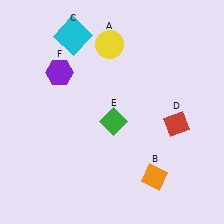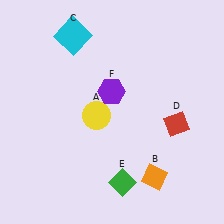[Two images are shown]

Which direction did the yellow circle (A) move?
The yellow circle (A) moved down.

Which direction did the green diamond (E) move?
The green diamond (E) moved down.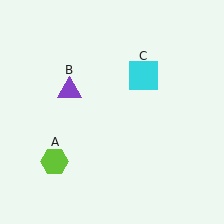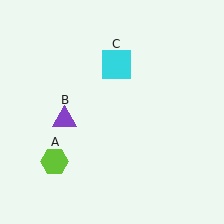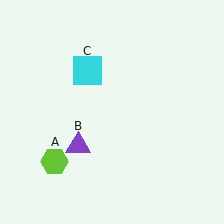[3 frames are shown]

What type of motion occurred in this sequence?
The purple triangle (object B), cyan square (object C) rotated counterclockwise around the center of the scene.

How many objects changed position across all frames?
2 objects changed position: purple triangle (object B), cyan square (object C).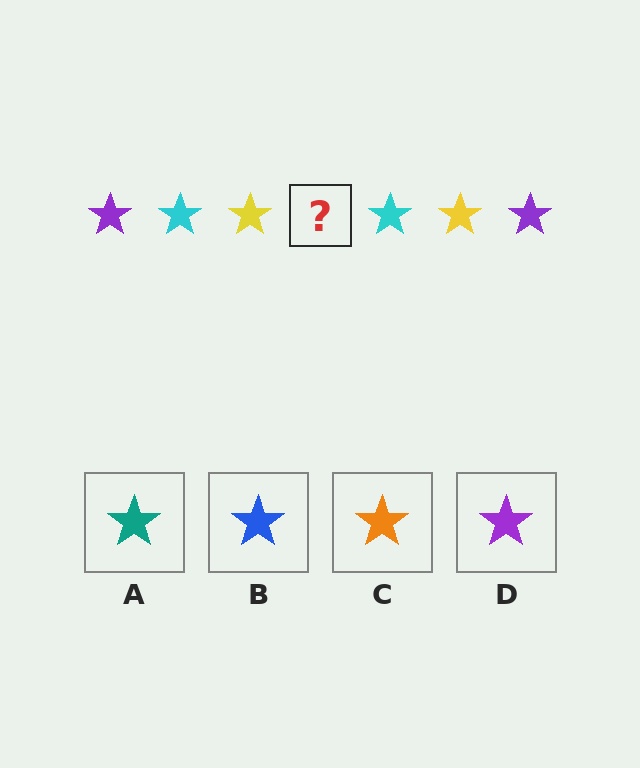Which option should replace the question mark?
Option D.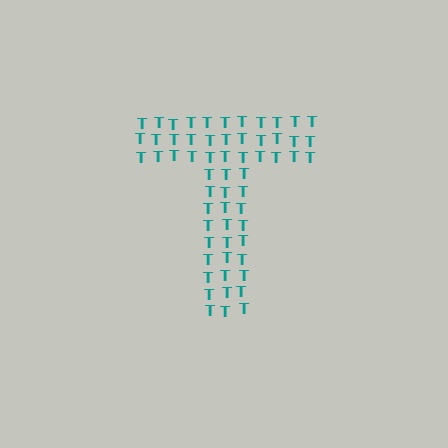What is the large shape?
The large shape is the letter T.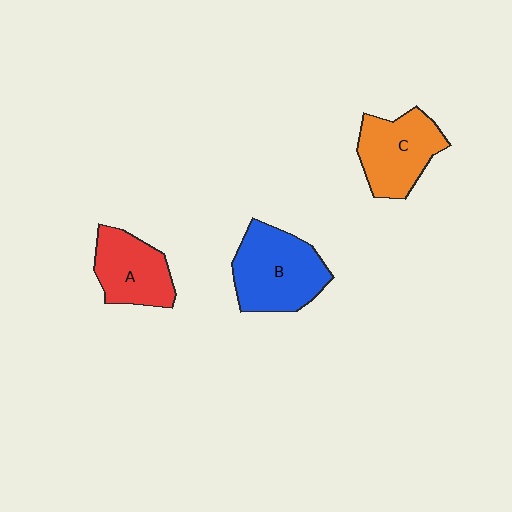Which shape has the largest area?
Shape B (blue).